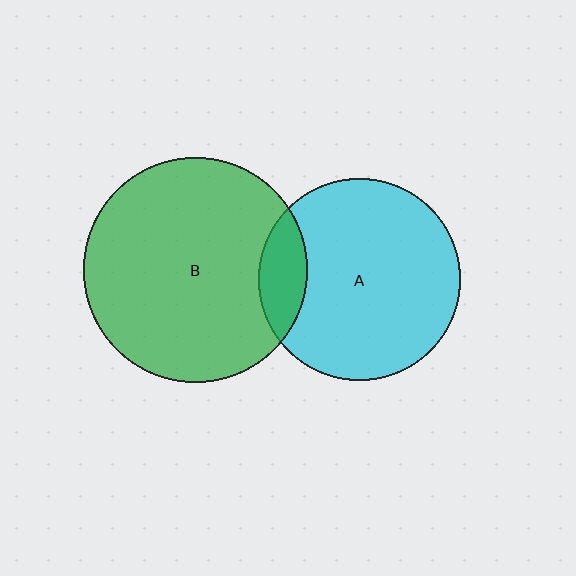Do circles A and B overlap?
Yes.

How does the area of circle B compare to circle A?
Approximately 1.2 times.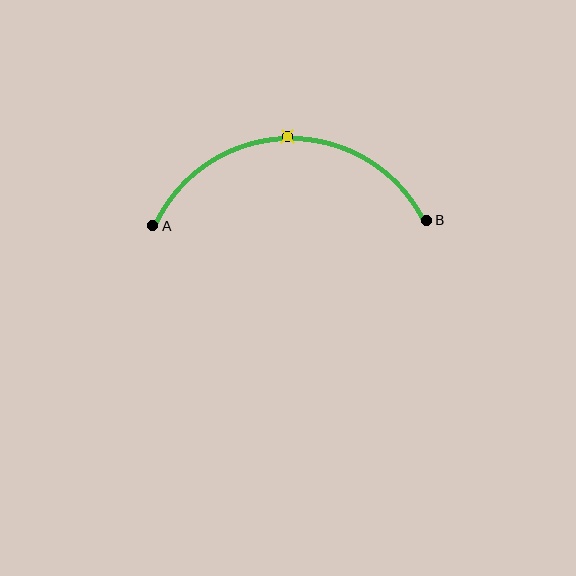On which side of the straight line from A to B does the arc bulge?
The arc bulges above the straight line connecting A and B.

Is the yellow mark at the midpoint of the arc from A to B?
Yes. The yellow mark lies on the arc at equal arc-length from both A and B — it is the arc midpoint.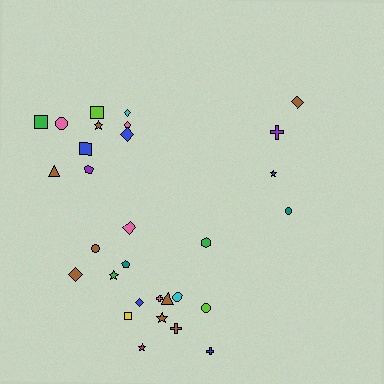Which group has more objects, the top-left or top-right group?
The top-left group.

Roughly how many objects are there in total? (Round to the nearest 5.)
Roughly 30 objects in total.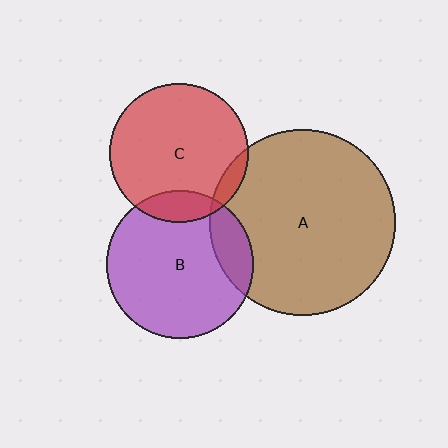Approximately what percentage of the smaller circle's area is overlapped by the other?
Approximately 15%.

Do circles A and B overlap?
Yes.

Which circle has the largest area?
Circle A (brown).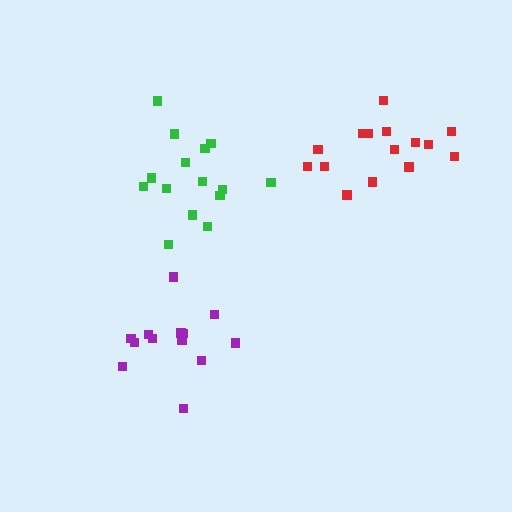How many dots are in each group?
Group 1: 15 dots, Group 2: 13 dots, Group 3: 15 dots (43 total).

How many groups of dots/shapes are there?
There are 3 groups.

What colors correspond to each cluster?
The clusters are colored: red, purple, green.